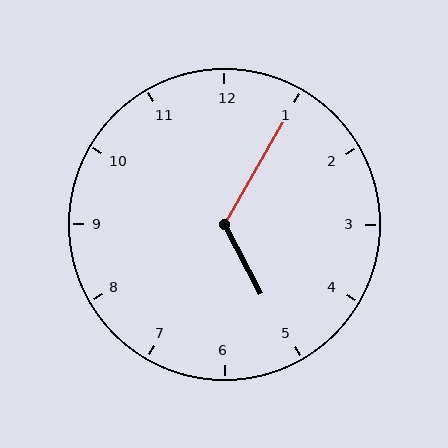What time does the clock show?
5:05.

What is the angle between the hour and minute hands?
Approximately 122 degrees.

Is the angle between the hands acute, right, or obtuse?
It is obtuse.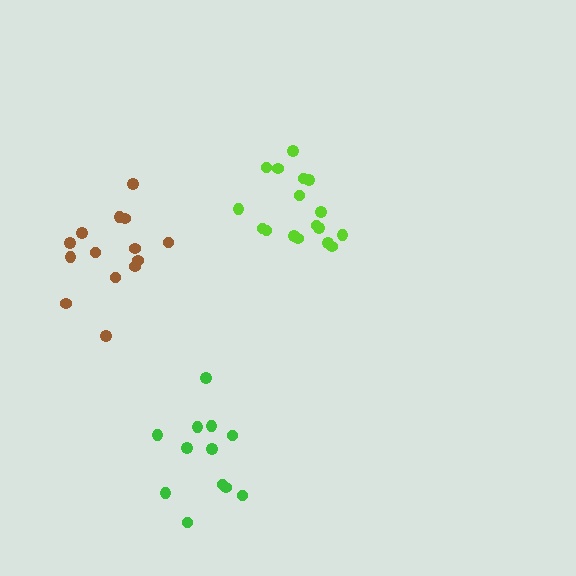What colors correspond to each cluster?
The clusters are colored: green, lime, brown.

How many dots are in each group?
Group 1: 12 dots, Group 2: 17 dots, Group 3: 14 dots (43 total).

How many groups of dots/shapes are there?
There are 3 groups.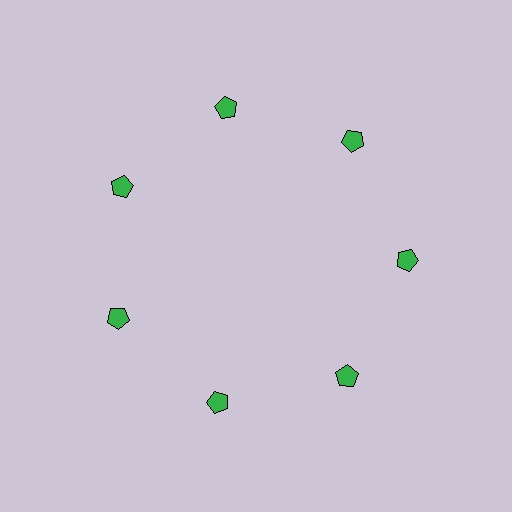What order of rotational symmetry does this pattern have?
This pattern has 7-fold rotational symmetry.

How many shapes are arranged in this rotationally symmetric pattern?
There are 7 shapes, arranged in 7 groups of 1.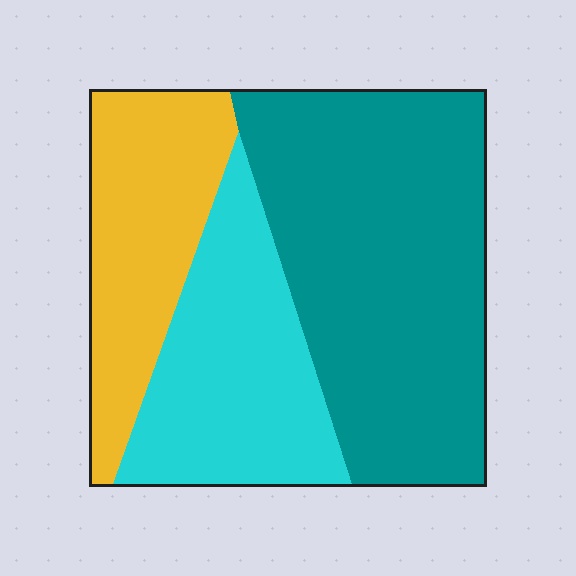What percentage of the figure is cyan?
Cyan covers 27% of the figure.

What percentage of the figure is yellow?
Yellow covers roughly 25% of the figure.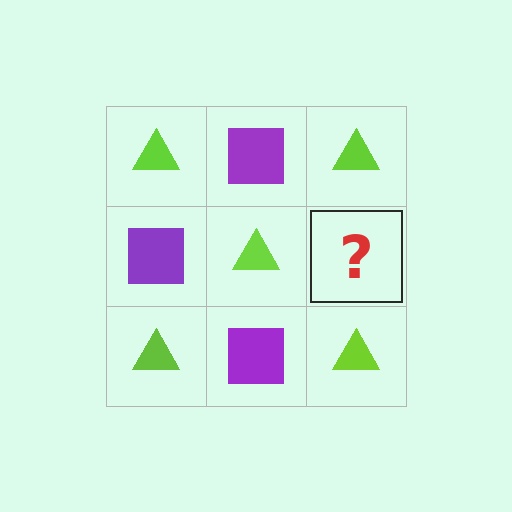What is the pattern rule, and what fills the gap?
The rule is that it alternates lime triangle and purple square in a checkerboard pattern. The gap should be filled with a purple square.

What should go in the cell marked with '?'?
The missing cell should contain a purple square.